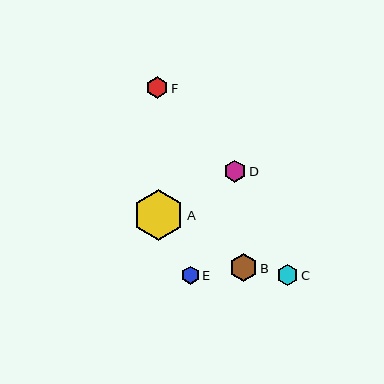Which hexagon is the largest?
Hexagon A is the largest with a size of approximately 51 pixels.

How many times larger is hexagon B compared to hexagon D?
Hexagon B is approximately 1.2 times the size of hexagon D.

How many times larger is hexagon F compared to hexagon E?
Hexagon F is approximately 1.2 times the size of hexagon E.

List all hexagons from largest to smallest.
From largest to smallest: A, B, D, F, C, E.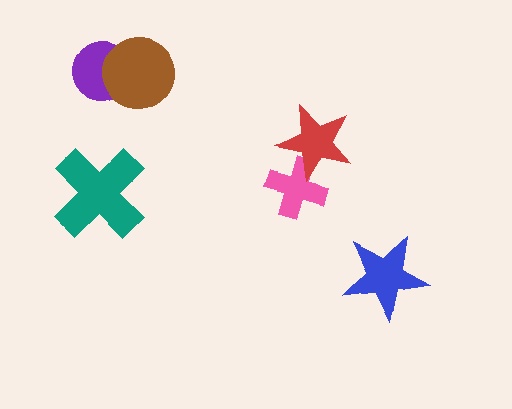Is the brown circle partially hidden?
No, no other shape covers it.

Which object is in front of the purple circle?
The brown circle is in front of the purple circle.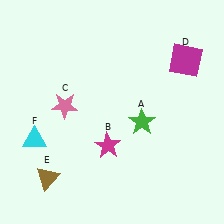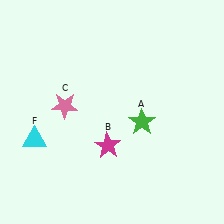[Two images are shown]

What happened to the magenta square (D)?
The magenta square (D) was removed in Image 2. It was in the top-right area of Image 1.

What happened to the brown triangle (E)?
The brown triangle (E) was removed in Image 2. It was in the bottom-left area of Image 1.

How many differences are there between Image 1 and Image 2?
There are 2 differences between the two images.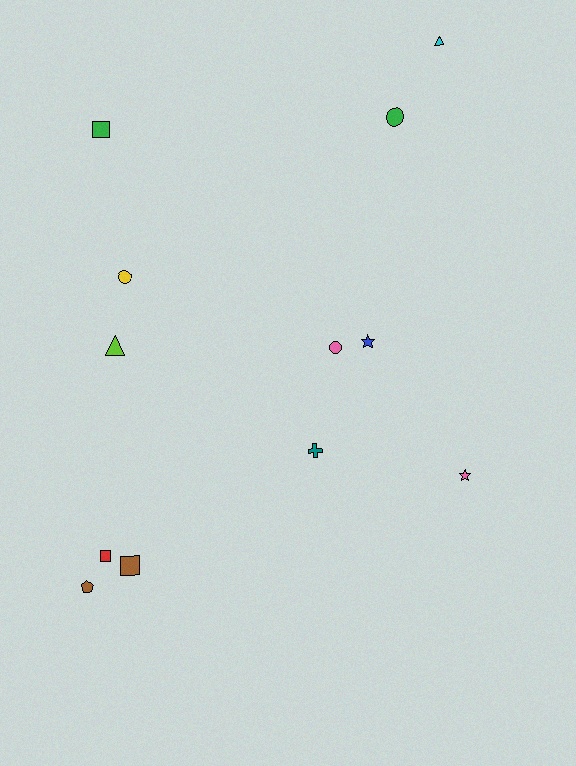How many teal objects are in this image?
There is 1 teal object.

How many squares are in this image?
There are 3 squares.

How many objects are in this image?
There are 12 objects.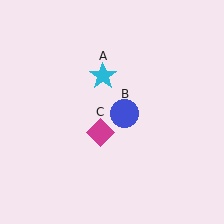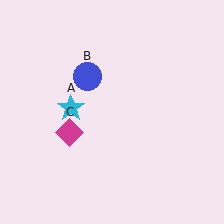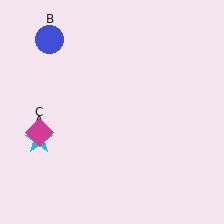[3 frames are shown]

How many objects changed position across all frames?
3 objects changed position: cyan star (object A), blue circle (object B), magenta diamond (object C).